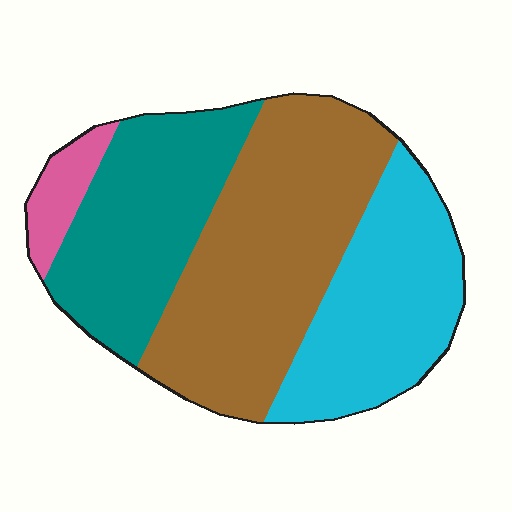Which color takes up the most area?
Brown, at roughly 40%.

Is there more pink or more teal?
Teal.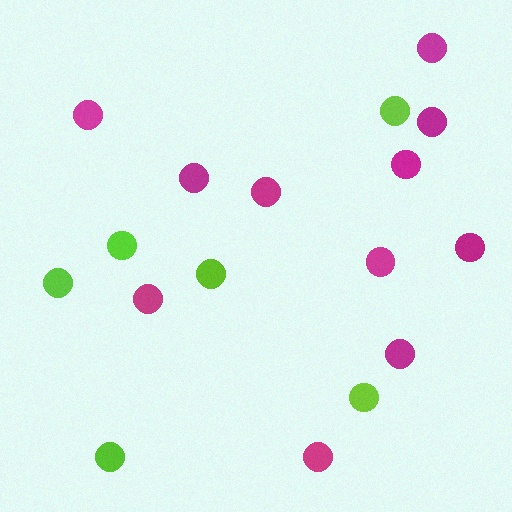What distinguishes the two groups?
There are 2 groups: one group of magenta circles (11) and one group of lime circles (6).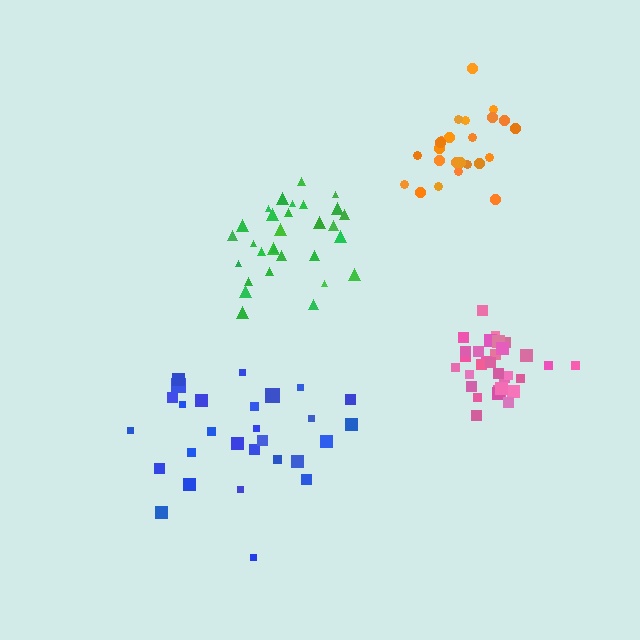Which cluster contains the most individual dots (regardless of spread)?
Pink (32).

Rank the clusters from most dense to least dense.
pink, orange, green, blue.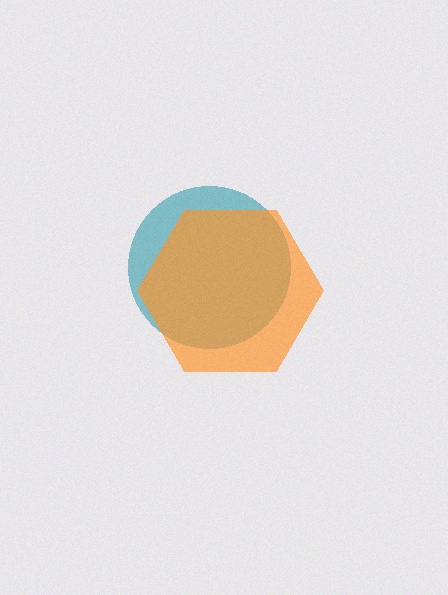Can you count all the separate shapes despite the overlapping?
Yes, there are 2 separate shapes.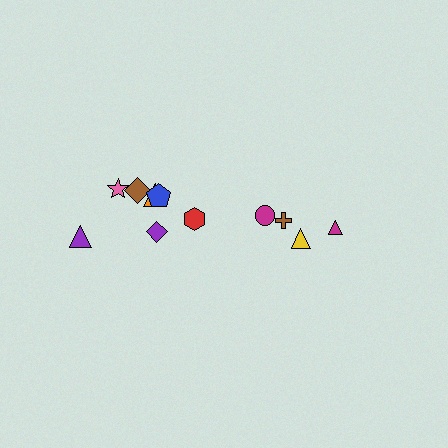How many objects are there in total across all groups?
There are 11 objects.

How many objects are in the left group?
There are 7 objects.